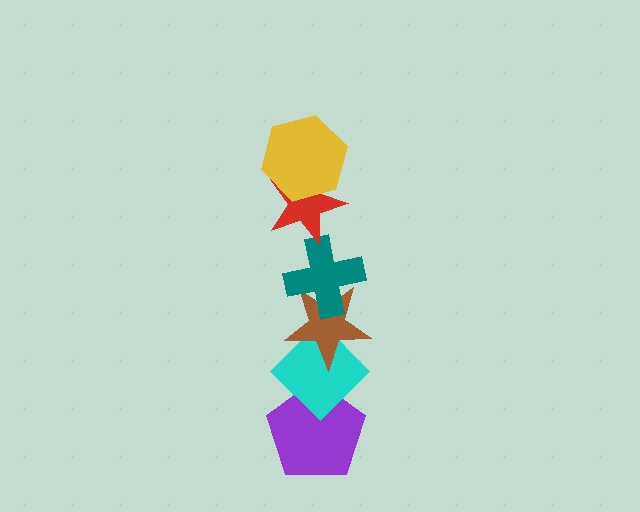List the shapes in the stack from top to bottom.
From top to bottom: the yellow hexagon, the red star, the teal cross, the brown star, the cyan diamond, the purple pentagon.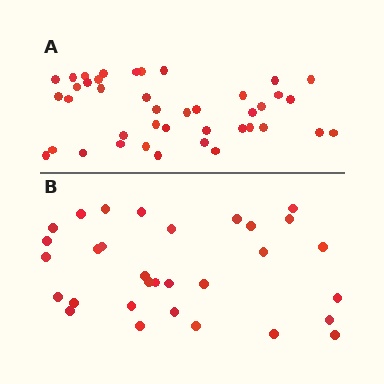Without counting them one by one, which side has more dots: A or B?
Region A (the top region) has more dots.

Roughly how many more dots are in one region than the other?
Region A has roughly 10 or so more dots than region B.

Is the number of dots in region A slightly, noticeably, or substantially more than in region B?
Region A has noticeably more, but not dramatically so. The ratio is roughly 1.3 to 1.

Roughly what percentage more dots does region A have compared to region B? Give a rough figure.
About 30% more.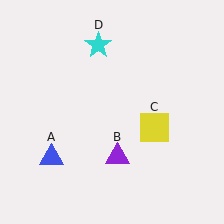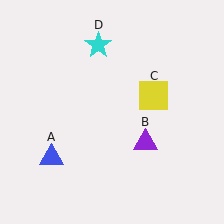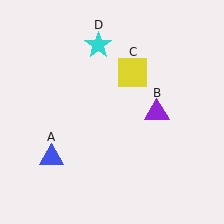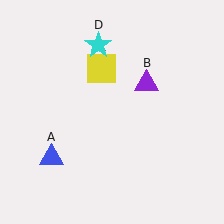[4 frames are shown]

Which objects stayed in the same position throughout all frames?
Blue triangle (object A) and cyan star (object D) remained stationary.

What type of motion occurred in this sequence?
The purple triangle (object B), yellow square (object C) rotated counterclockwise around the center of the scene.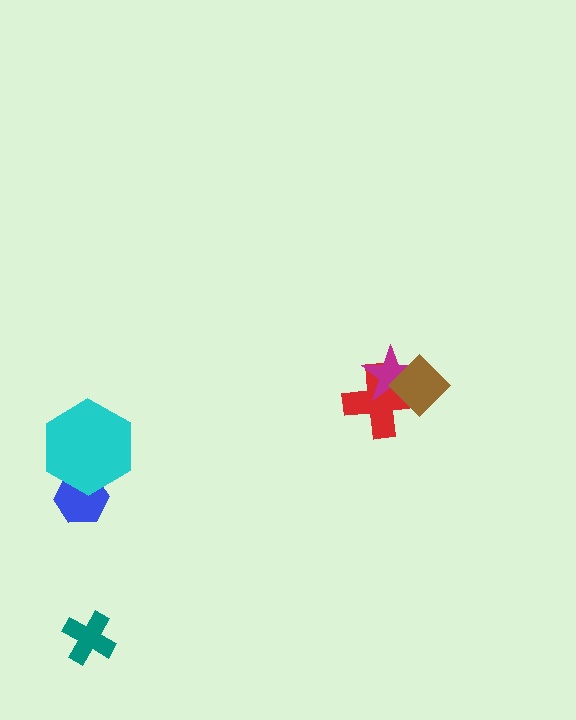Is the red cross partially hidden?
Yes, it is partially covered by another shape.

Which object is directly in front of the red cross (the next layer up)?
The magenta star is directly in front of the red cross.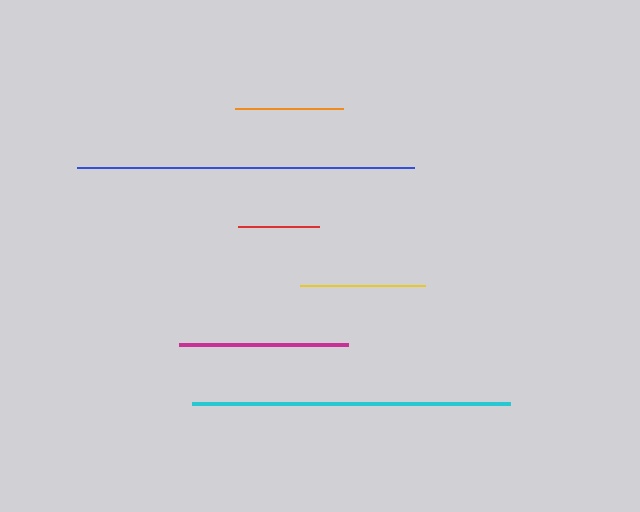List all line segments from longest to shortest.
From longest to shortest: blue, cyan, magenta, yellow, orange, red.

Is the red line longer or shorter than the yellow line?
The yellow line is longer than the red line.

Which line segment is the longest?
The blue line is the longest at approximately 338 pixels.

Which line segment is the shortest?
The red line is the shortest at approximately 82 pixels.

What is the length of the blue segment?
The blue segment is approximately 338 pixels long.